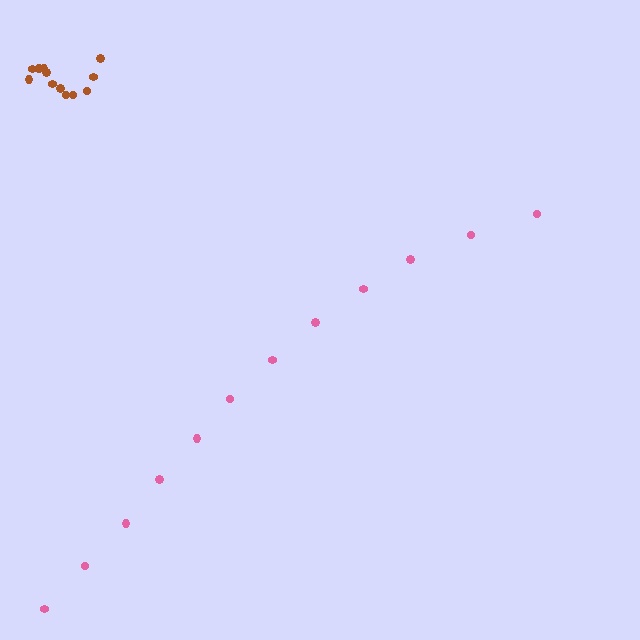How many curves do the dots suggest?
There are 2 distinct paths.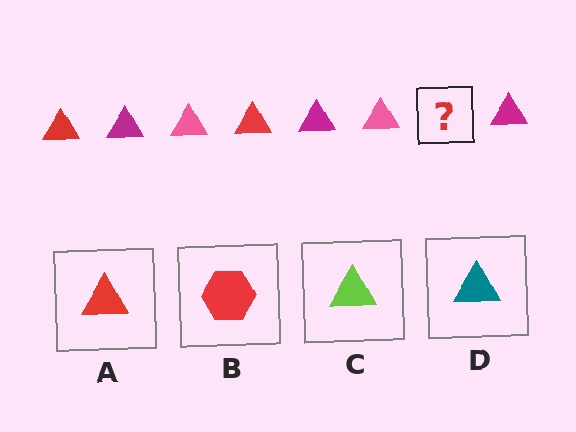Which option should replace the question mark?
Option A.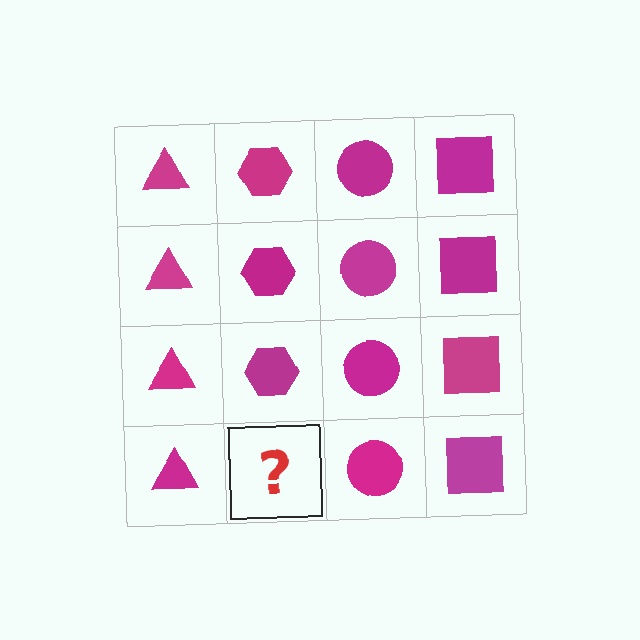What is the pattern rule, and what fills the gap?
The rule is that each column has a consistent shape. The gap should be filled with a magenta hexagon.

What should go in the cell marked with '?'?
The missing cell should contain a magenta hexagon.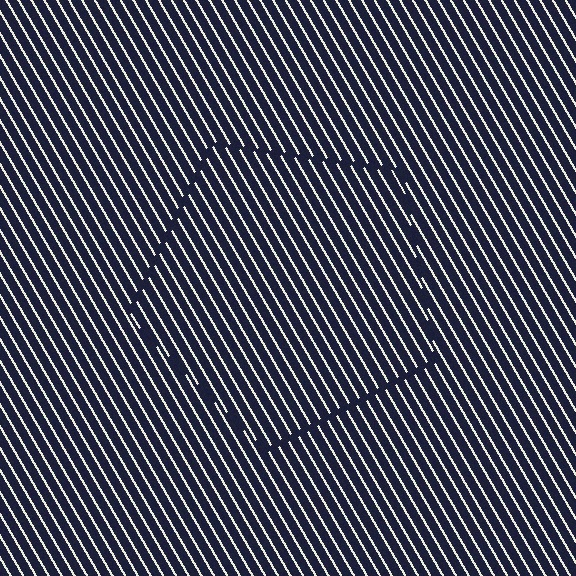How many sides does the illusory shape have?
5 sides — the line-ends trace a pentagon.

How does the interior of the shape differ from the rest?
The interior of the shape contains the same grating, shifted by half a period — the contour is defined by the phase discontinuity where line-ends from the inner and outer gratings abut.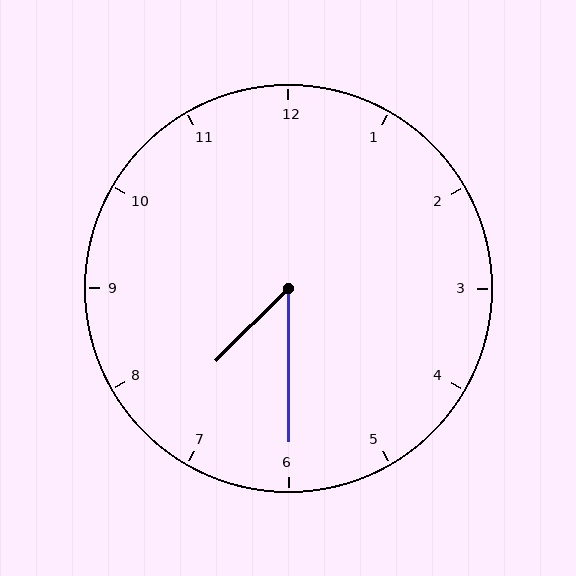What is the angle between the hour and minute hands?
Approximately 45 degrees.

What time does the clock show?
7:30.